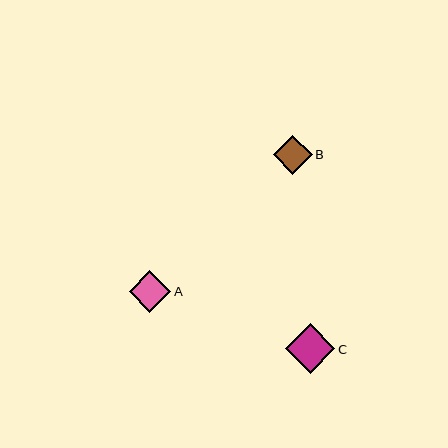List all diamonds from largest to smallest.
From largest to smallest: C, A, B.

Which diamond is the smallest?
Diamond B is the smallest with a size of approximately 39 pixels.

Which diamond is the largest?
Diamond C is the largest with a size of approximately 49 pixels.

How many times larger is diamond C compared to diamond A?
Diamond C is approximately 1.2 times the size of diamond A.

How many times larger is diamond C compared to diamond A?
Diamond C is approximately 1.2 times the size of diamond A.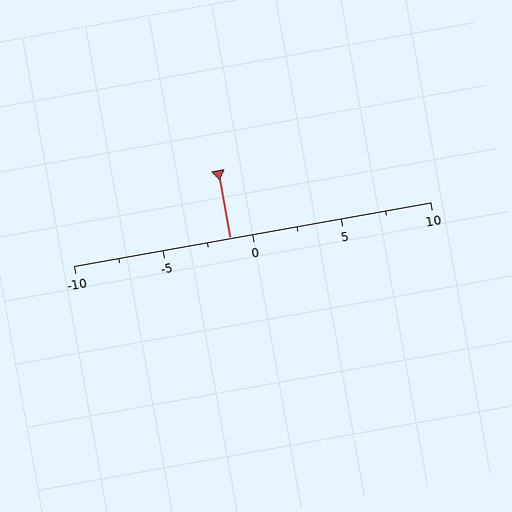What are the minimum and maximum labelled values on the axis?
The axis runs from -10 to 10.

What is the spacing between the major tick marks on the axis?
The major ticks are spaced 5 apart.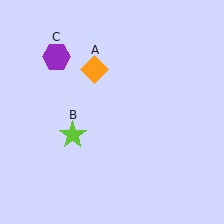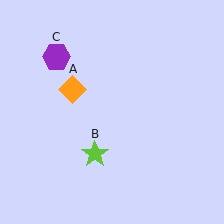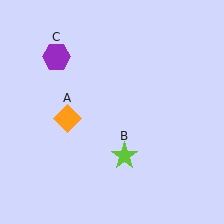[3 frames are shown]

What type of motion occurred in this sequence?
The orange diamond (object A), lime star (object B) rotated counterclockwise around the center of the scene.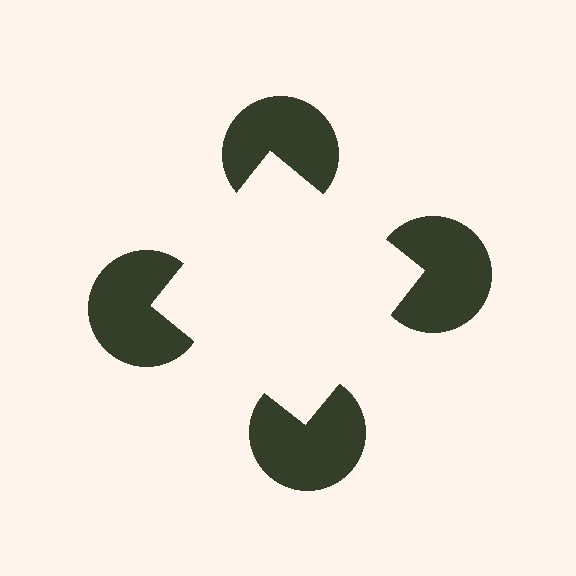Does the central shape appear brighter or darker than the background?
It typically appears slightly brighter than the background, even though no actual brightness change is drawn.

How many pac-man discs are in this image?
There are 4 — one at each vertex of the illusory square.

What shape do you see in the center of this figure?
An illusory square — its edges are inferred from the aligned wedge cuts in the pac-man discs, not physically drawn.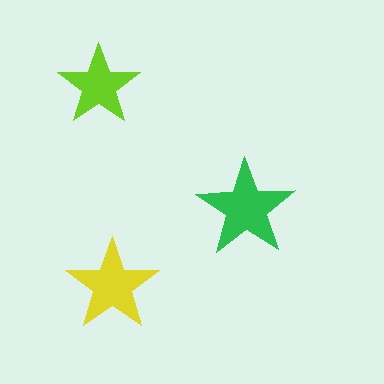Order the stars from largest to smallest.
the green one, the yellow one, the lime one.